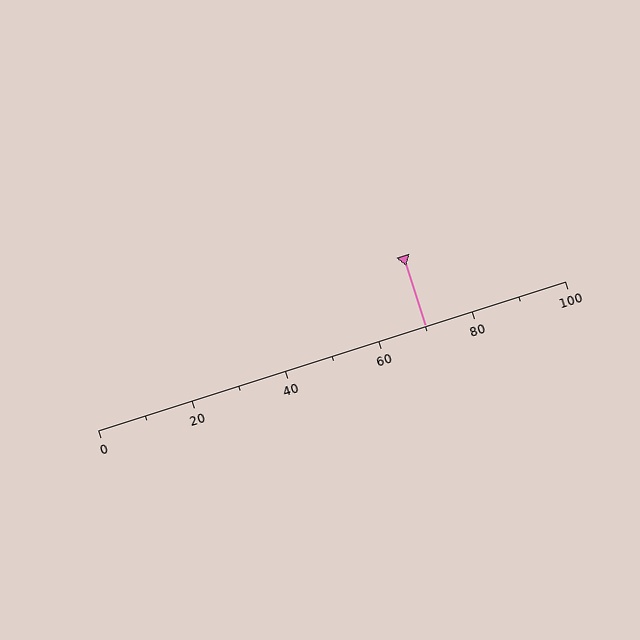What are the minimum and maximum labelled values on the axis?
The axis runs from 0 to 100.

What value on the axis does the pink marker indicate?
The marker indicates approximately 70.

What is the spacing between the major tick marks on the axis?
The major ticks are spaced 20 apart.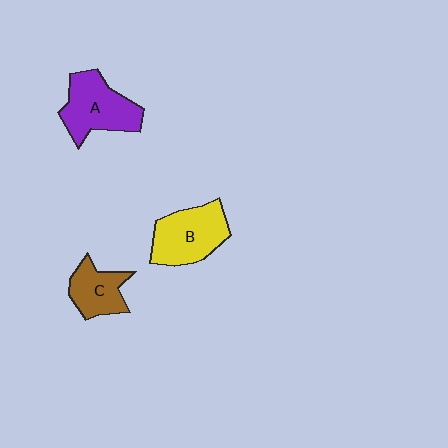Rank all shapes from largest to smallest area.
From largest to smallest: A (purple), B (yellow), C (brown).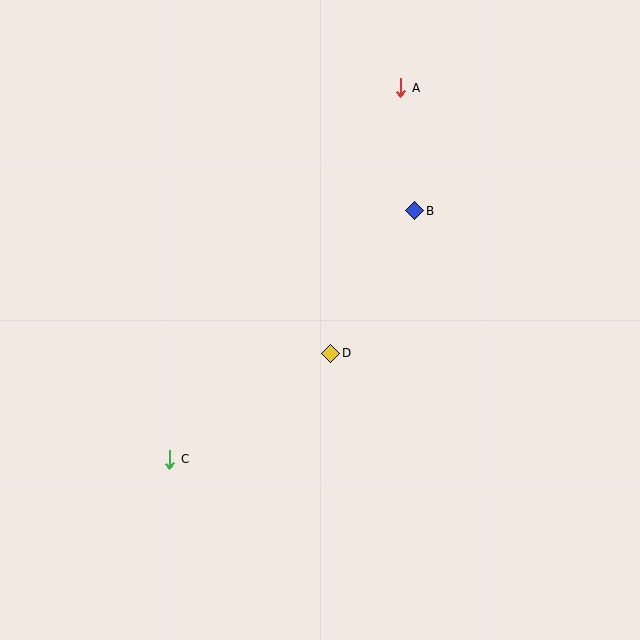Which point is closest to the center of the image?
Point D at (331, 353) is closest to the center.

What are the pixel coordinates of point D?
Point D is at (331, 353).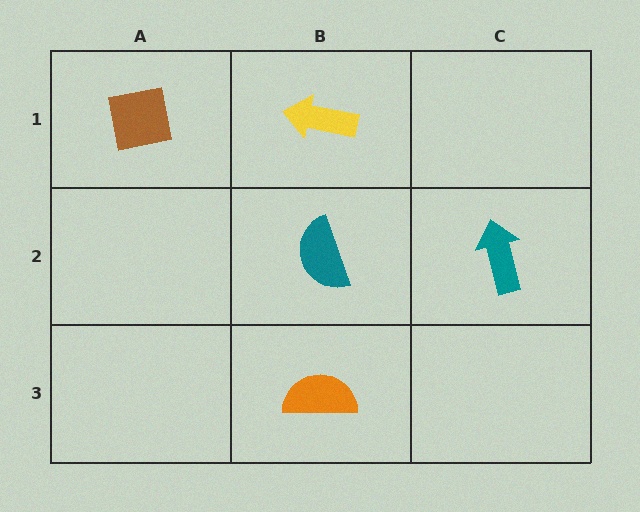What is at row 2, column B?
A teal semicircle.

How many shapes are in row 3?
1 shape.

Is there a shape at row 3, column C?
No, that cell is empty.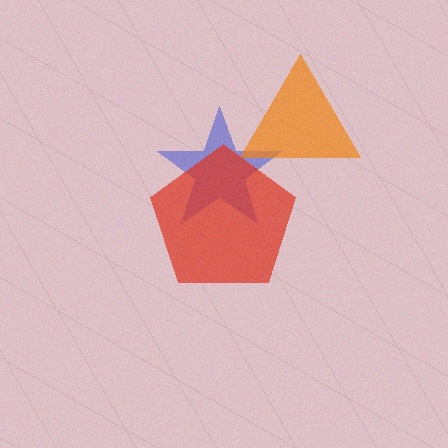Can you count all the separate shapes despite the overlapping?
Yes, there are 3 separate shapes.